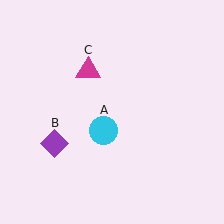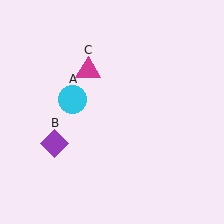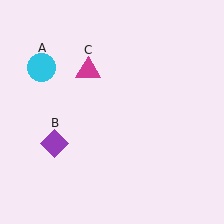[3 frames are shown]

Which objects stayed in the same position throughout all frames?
Purple diamond (object B) and magenta triangle (object C) remained stationary.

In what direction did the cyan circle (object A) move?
The cyan circle (object A) moved up and to the left.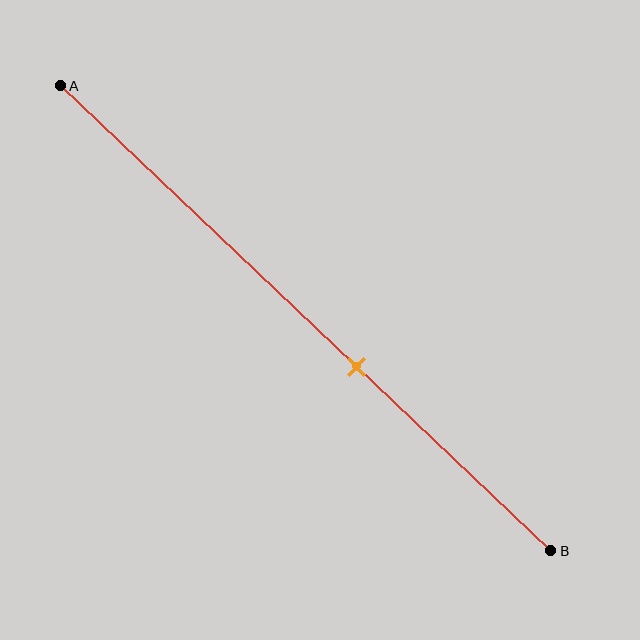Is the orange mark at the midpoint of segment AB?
No, the mark is at about 60% from A, not at the 50% midpoint.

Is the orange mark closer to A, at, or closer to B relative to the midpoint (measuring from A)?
The orange mark is closer to point B than the midpoint of segment AB.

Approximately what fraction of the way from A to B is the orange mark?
The orange mark is approximately 60% of the way from A to B.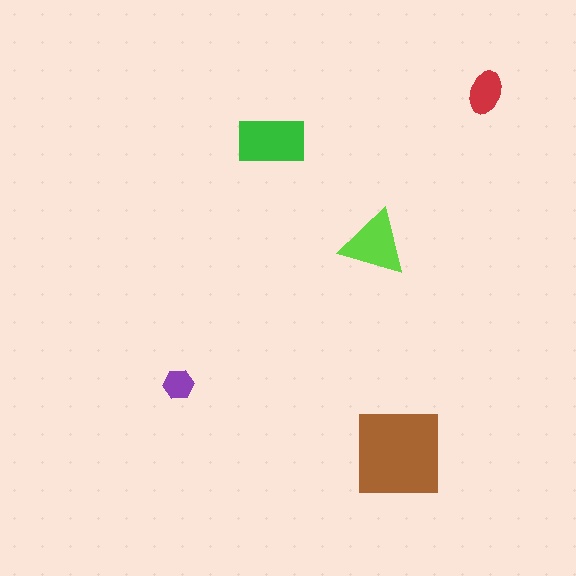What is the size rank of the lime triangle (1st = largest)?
3rd.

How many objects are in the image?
There are 5 objects in the image.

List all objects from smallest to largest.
The purple hexagon, the red ellipse, the lime triangle, the green rectangle, the brown square.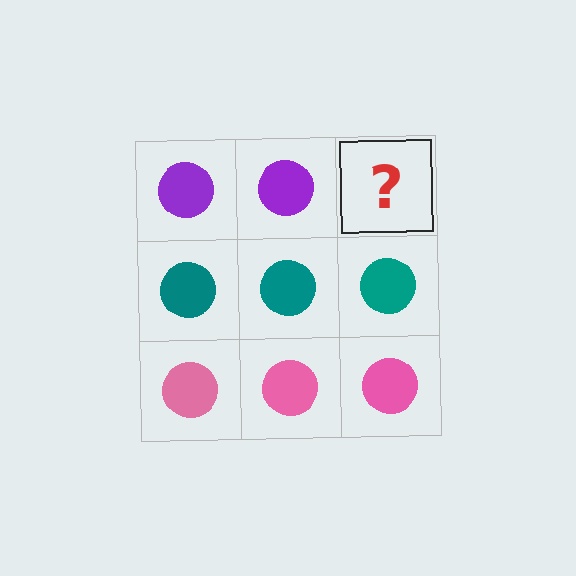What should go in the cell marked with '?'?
The missing cell should contain a purple circle.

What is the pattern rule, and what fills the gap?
The rule is that each row has a consistent color. The gap should be filled with a purple circle.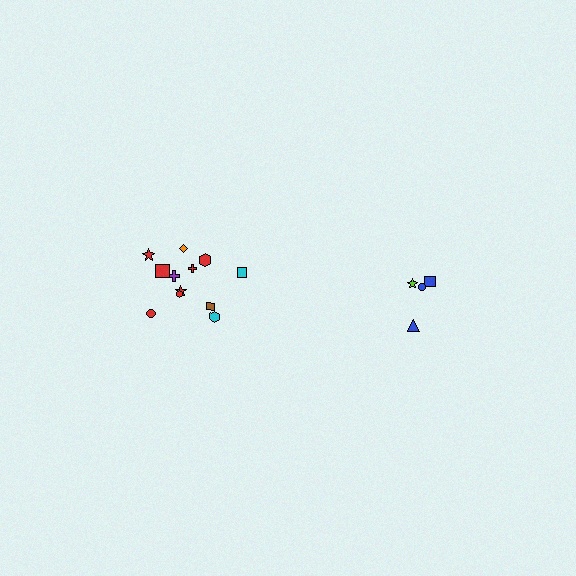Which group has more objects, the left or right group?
The left group.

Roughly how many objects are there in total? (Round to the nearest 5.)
Roughly 15 objects in total.